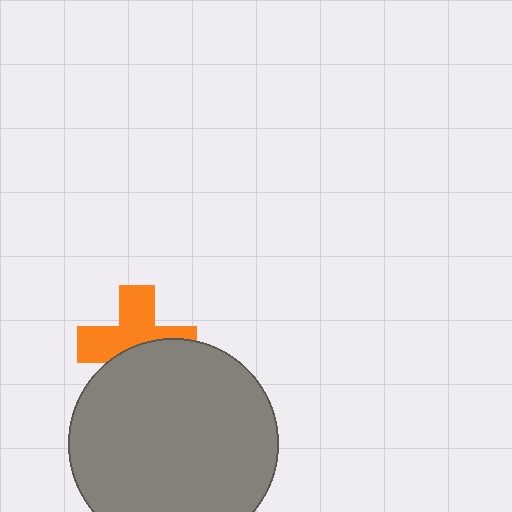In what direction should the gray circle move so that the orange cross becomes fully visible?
The gray circle should move down. That is the shortest direction to clear the overlap and leave the orange cross fully visible.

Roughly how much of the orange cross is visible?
About half of it is visible (roughly 56%).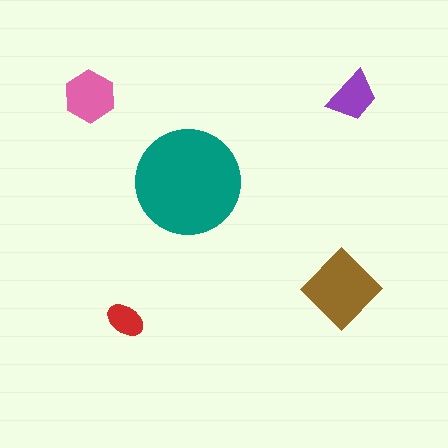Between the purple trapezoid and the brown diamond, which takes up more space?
The brown diamond.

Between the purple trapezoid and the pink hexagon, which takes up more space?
The pink hexagon.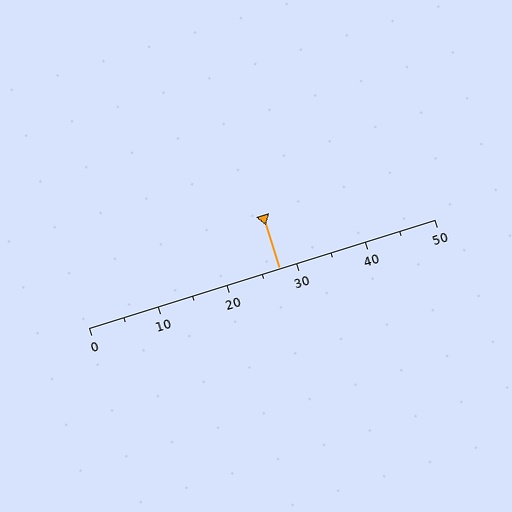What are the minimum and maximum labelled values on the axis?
The axis runs from 0 to 50.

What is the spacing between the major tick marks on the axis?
The major ticks are spaced 10 apart.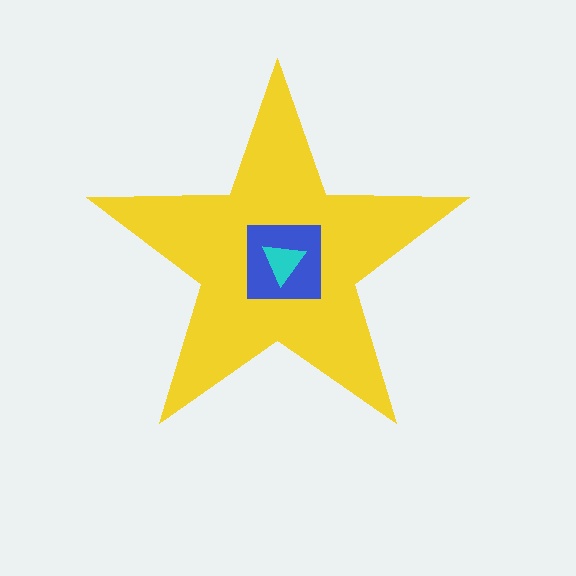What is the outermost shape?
The yellow star.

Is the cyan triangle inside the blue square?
Yes.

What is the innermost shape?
The cyan triangle.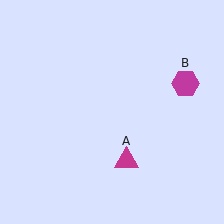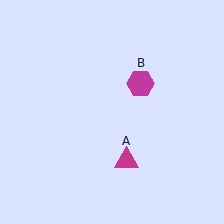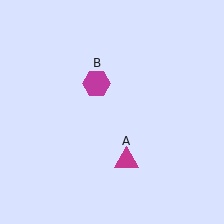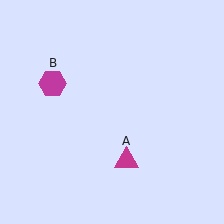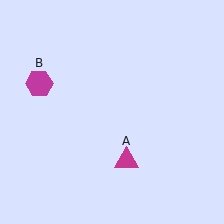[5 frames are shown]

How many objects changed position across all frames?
1 object changed position: magenta hexagon (object B).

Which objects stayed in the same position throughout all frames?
Magenta triangle (object A) remained stationary.